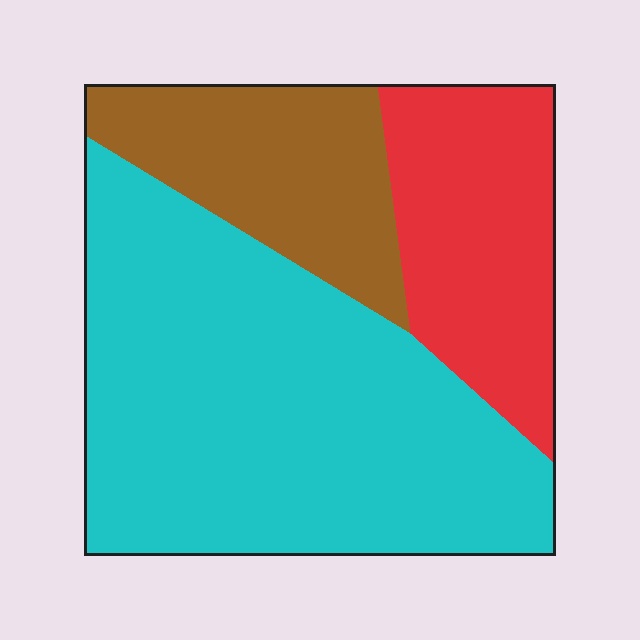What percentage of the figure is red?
Red covers 22% of the figure.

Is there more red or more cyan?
Cyan.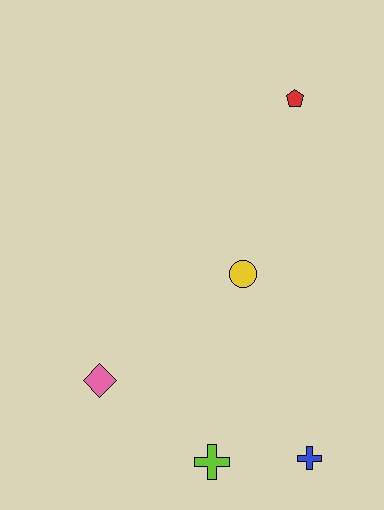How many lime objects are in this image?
There is 1 lime object.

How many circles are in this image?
There is 1 circle.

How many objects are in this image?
There are 5 objects.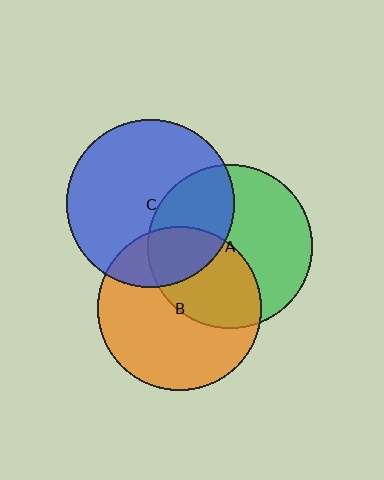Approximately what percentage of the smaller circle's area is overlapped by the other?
Approximately 35%.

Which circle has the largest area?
Circle C (blue).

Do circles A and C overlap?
Yes.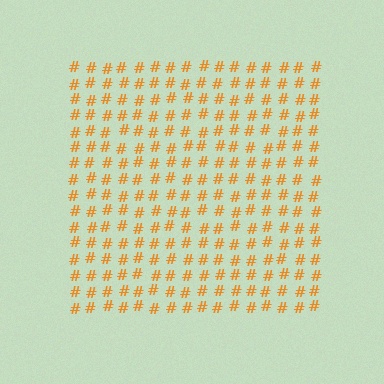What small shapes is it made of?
It is made of small hash symbols.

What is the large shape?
The large shape is a square.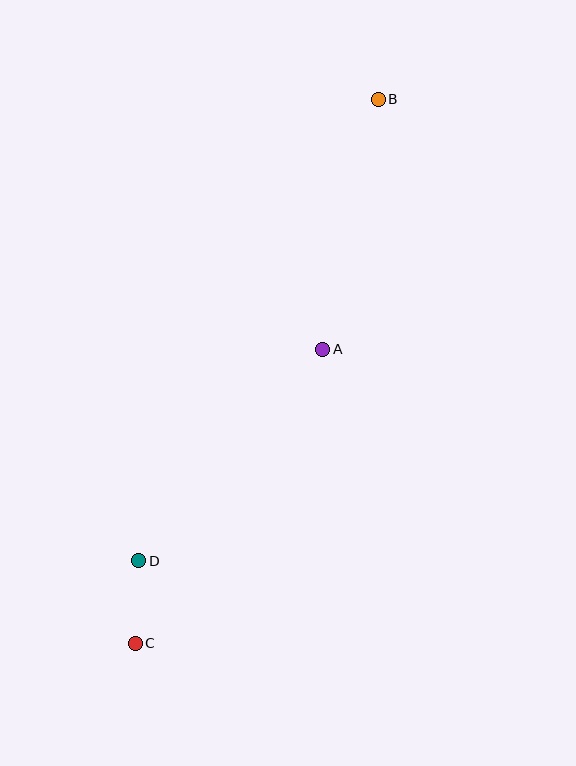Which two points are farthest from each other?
Points B and C are farthest from each other.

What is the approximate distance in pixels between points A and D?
The distance between A and D is approximately 280 pixels.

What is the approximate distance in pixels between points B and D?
The distance between B and D is approximately 520 pixels.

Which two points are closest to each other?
Points C and D are closest to each other.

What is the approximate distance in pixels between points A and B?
The distance between A and B is approximately 256 pixels.